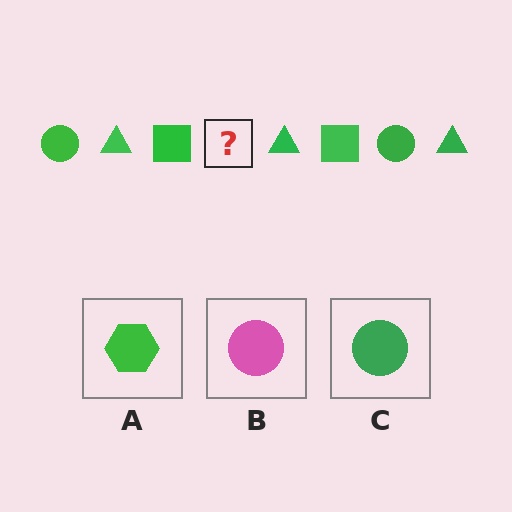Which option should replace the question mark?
Option C.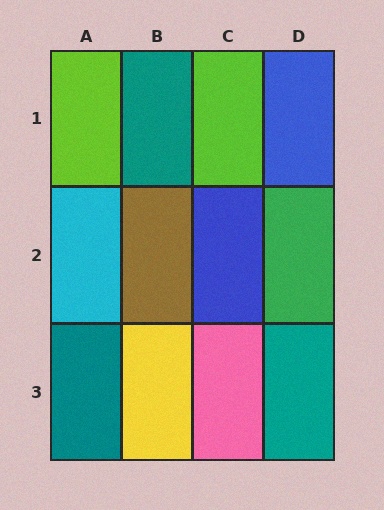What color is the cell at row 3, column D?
Teal.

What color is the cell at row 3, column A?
Teal.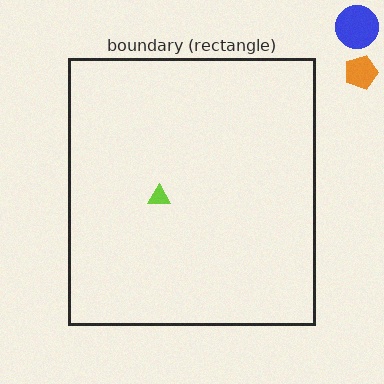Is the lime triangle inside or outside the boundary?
Inside.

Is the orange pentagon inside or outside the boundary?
Outside.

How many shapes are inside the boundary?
1 inside, 2 outside.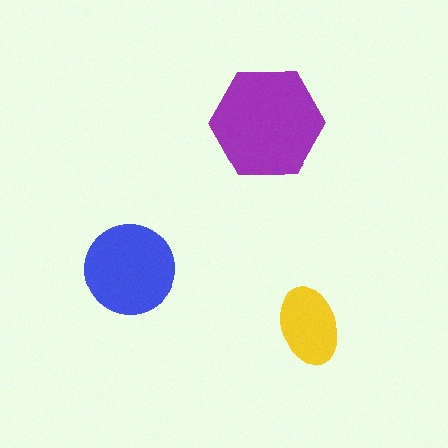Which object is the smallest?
The yellow ellipse.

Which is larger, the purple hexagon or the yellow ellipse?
The purple hexagon.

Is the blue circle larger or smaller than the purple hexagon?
Smaller.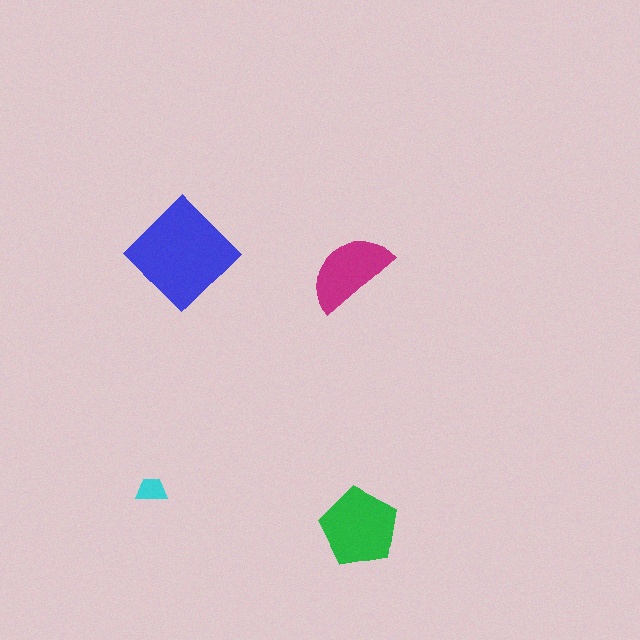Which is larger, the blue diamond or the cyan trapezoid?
The blue diamond.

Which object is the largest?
The blue diamond.